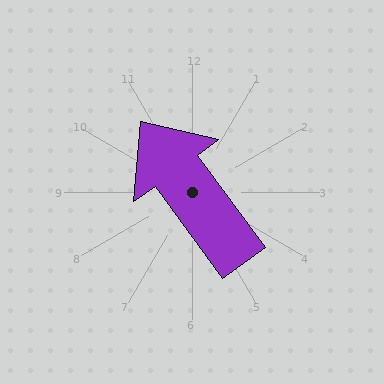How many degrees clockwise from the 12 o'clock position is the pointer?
Approximately 324 degrees.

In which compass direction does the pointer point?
Northwest.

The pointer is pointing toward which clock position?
Roughly 11 o'clock.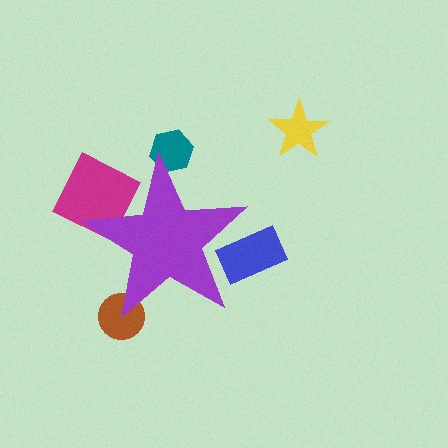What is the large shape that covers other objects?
A purple star.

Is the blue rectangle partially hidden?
Yes, the blue rectangle is partially hidden behind the purple star.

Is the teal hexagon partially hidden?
Yes, the teal hexagon is partially hidden behind the purple star.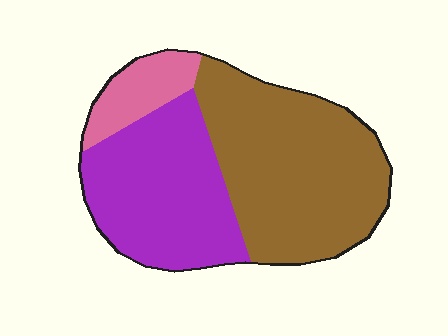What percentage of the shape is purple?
Purple takes up about three eighths (3/8) of the shape.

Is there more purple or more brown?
Brown.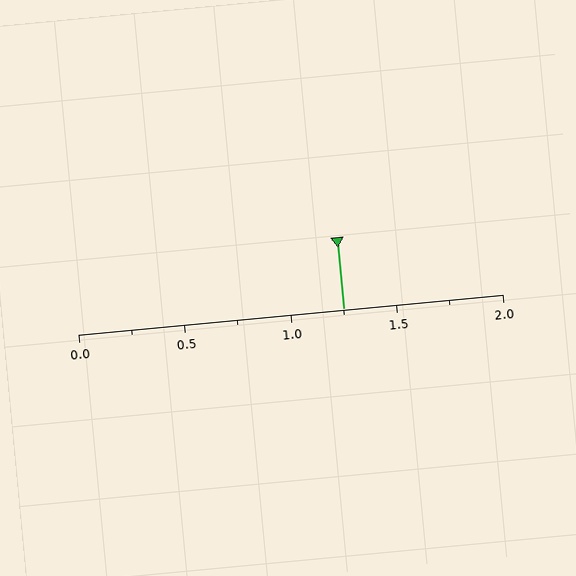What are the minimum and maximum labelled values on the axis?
The axis runs from 0.0 to 2.0.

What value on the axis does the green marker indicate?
The marker indicates approximately 1.25.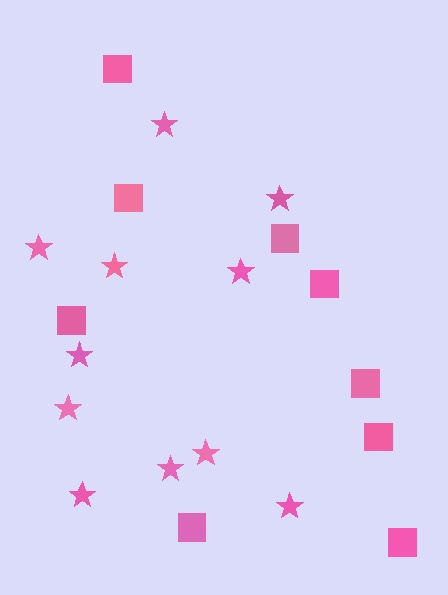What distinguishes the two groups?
There are 2 groups: one group of stars (11) and one group of squares (9).